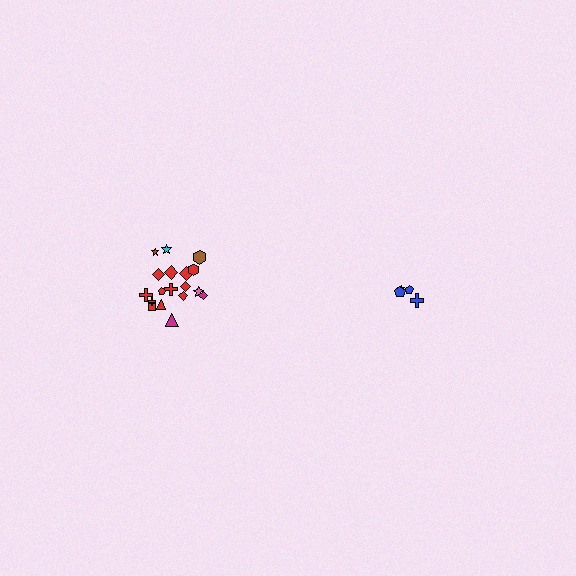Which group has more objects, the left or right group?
The left group.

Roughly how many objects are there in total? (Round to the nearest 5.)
Roughly 20 objects in total.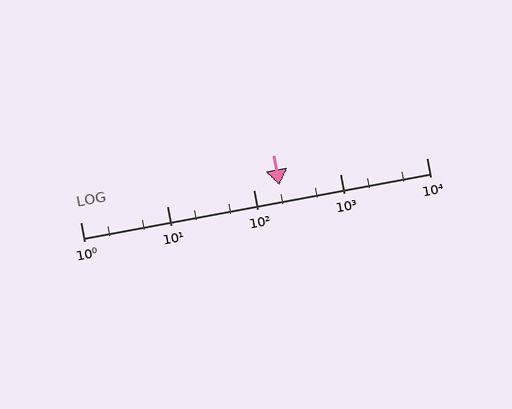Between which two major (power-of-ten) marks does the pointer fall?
The pointer is between 100 and 1000.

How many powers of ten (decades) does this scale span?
The scale spans 4 decades, from 1 to 10000.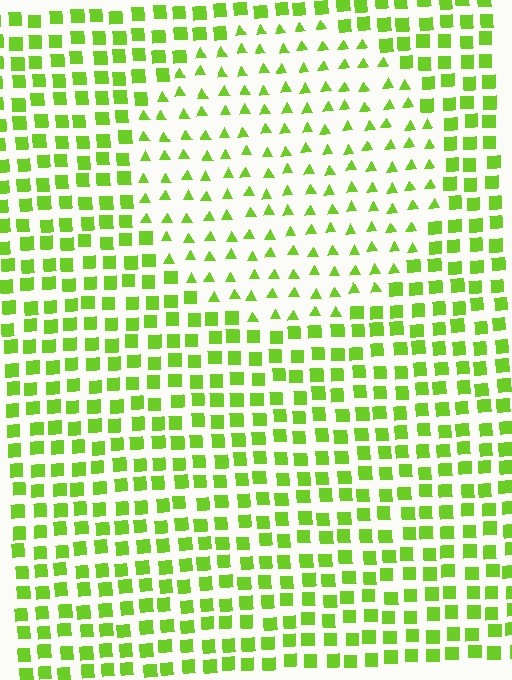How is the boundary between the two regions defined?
The boundary is defined by a change in element shape: triangles inside vs. squares outside. All elements share the same color and spacing.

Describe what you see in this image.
The image is filled with small lime elements arranged in a uniform grid. A circle-shaped region contains triangles, while the surrounding area contains squares. The boundary is defined purely by the change in element shape.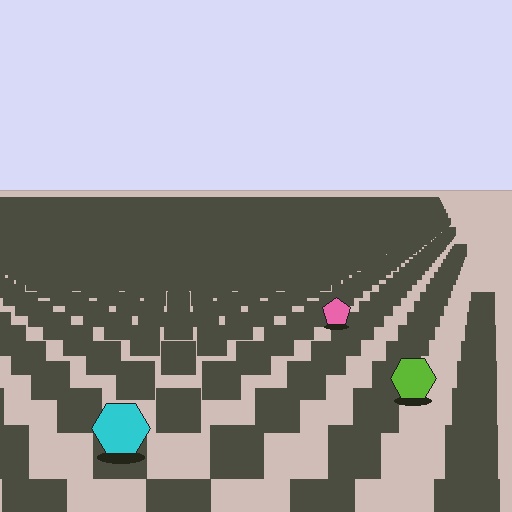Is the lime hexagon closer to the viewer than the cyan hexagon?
No. The cyan hexagon is closer — you can tell from the texture gradient: the ground texture is coarser near it.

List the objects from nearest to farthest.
From nearest to farthest: the cyan hexagon, the lime hexagon, the pink pentagon.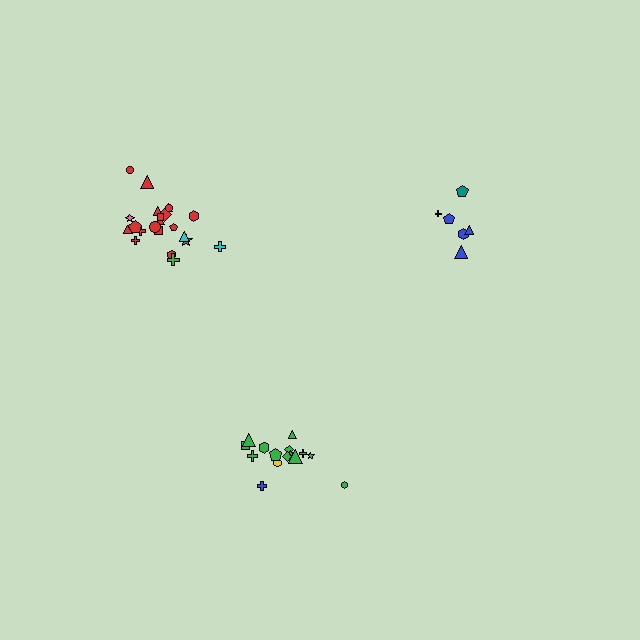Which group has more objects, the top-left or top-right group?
The top-left group.